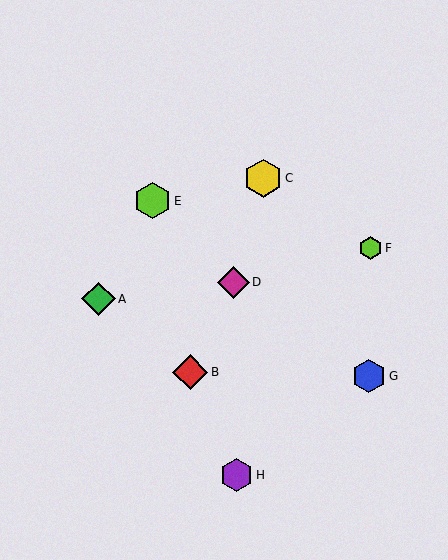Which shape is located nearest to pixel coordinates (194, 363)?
The red diamond (labeled B) at (190, 372) is nearest to that location.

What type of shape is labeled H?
Shape H is a purple hexagon.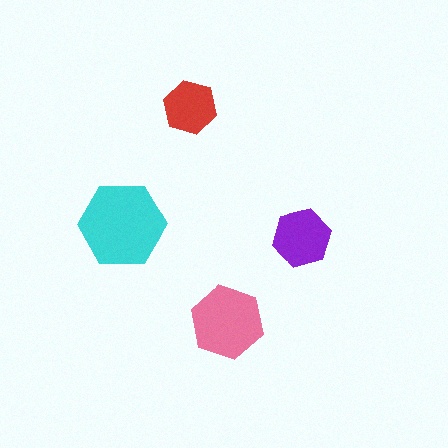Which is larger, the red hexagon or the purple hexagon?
The purple one.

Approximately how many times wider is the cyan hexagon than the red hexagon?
About 1.5 times wider.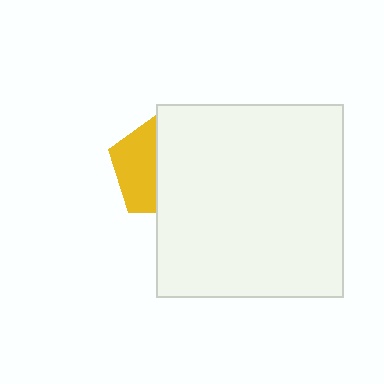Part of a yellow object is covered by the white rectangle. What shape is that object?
It is a pentagon.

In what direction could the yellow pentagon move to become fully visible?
The yellow pentagon could move left. That would shift it out from behind the white rectangle entirely.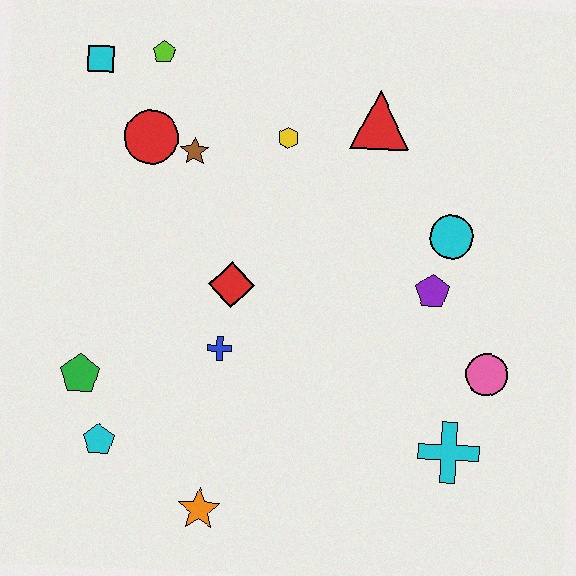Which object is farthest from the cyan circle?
The cyan pentagon is farthest from the cyan circle.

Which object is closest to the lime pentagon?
The cyan square is closest to the lime pentagon.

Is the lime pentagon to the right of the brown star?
No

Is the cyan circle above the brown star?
No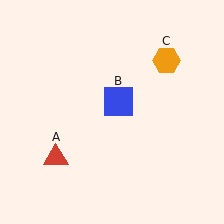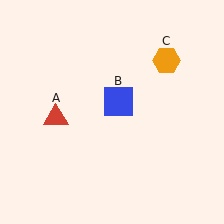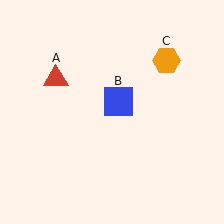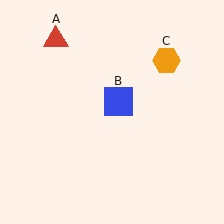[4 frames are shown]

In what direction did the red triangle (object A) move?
The red triangle (object A) moved up.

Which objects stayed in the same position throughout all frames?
Blue square (object B) and orange hexagon (object C) remained stationary.